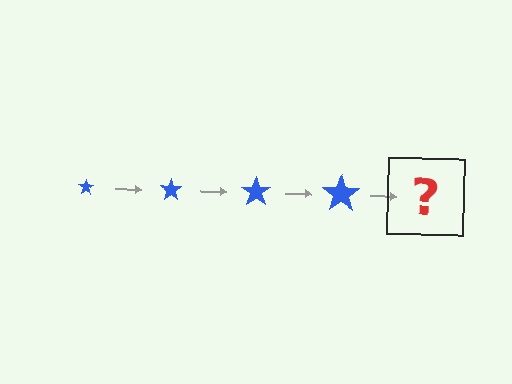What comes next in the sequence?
The next element should be a blue star, larger than the previous one.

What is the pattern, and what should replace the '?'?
The pattern is that the star gets progressively larger each step. The '?' should be a blue star, larger than the previous one.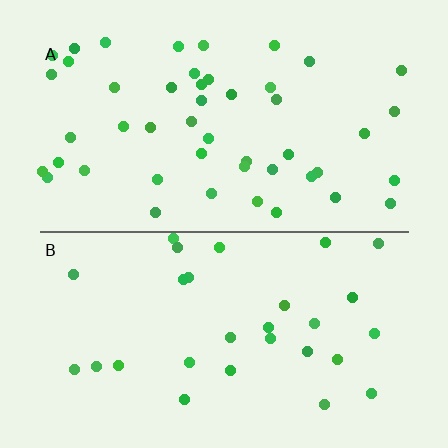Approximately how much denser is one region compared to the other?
Approximately 1.7× — region A over region B.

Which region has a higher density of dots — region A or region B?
A (the top).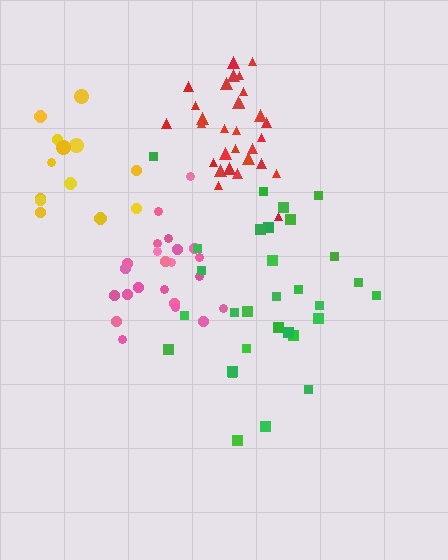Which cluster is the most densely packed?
Red.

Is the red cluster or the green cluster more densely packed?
Red.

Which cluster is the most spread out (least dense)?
Green.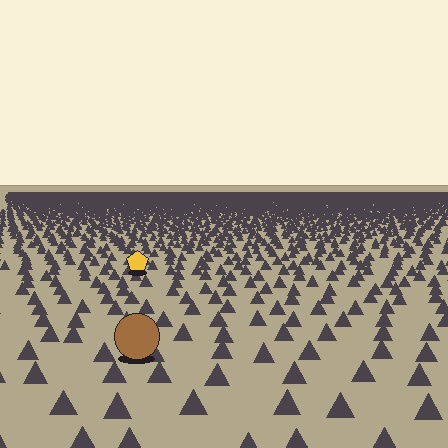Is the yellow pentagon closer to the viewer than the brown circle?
No. The brown circle is closer — you can tell from the texture gradient: the ground texture is coarser near it.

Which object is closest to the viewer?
The brown circle is closest. The texture marks near it are larger and more spread out.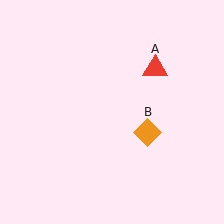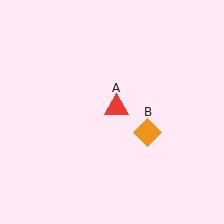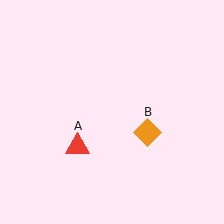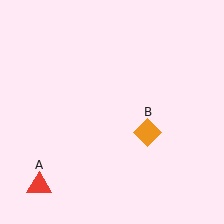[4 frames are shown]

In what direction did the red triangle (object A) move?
The red triangle (object A) moved down and to the left.